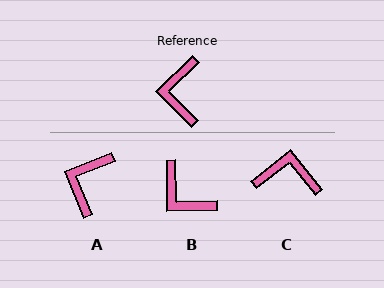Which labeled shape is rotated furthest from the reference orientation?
C, about 96 degrees away.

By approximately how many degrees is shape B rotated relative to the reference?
Approximately 46 degrees counter-clockwise.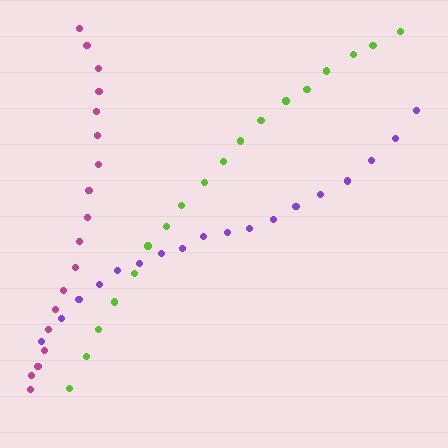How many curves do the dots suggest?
There are 3 distinct paths.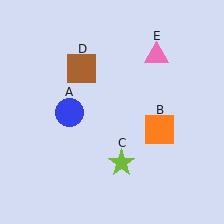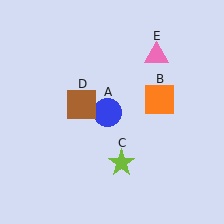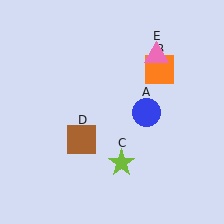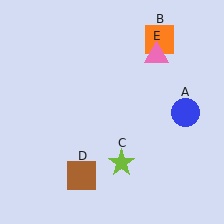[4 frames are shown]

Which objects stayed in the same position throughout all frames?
Lime star (object C) and pink triangle (object E) remained stationary.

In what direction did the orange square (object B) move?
The orange square (object B) moved up.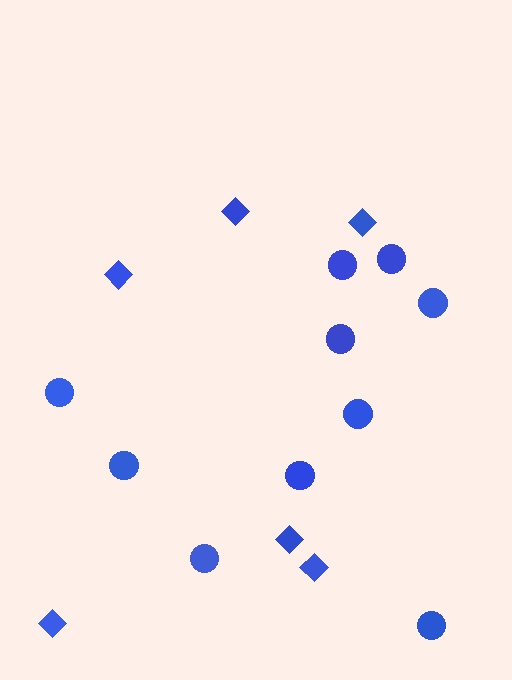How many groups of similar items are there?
There are 2 groups: one group of diamonds (6) and one group of circles (10).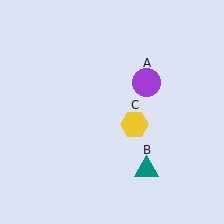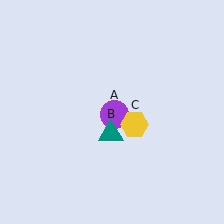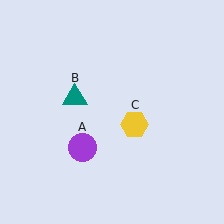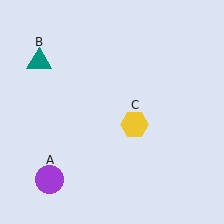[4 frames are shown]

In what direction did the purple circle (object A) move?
The purple circle (object A) moved down and to the left.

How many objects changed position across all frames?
2 objects changed position: purple circle (object A), teal triangle (object B).